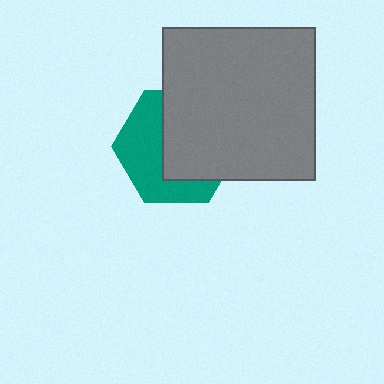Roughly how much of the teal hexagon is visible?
About half of it is visible (roughly 45%).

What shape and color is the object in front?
The object in front is a gray square.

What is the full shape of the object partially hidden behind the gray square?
The partially hidden object is a teal hexagon.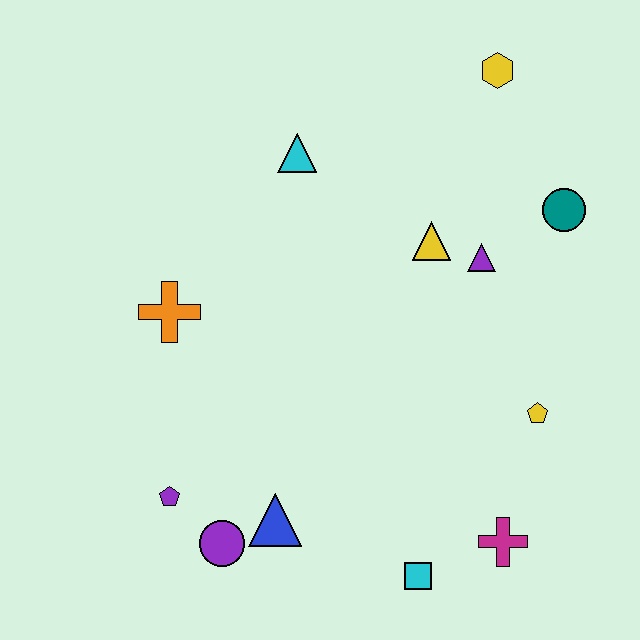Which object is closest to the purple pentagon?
The purple circle is closest to the purple pentagon.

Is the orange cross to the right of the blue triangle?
No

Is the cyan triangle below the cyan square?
No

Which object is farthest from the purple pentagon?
The yellow hexagon is farthest from the purple pentagon.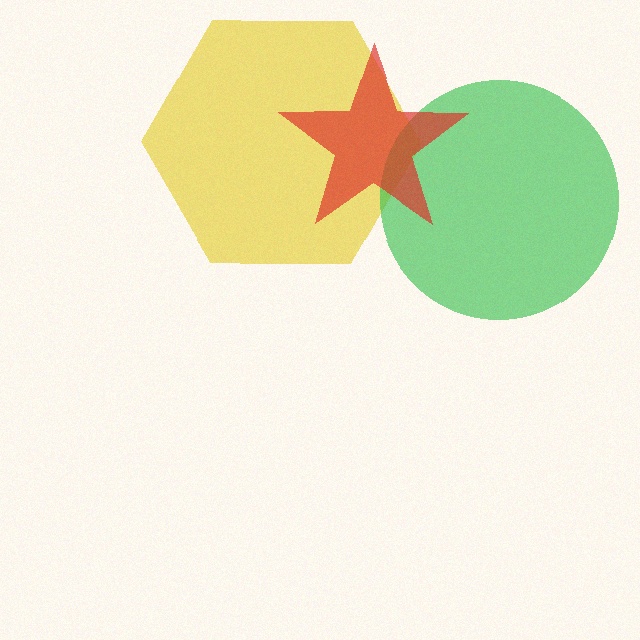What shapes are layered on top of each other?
The layered shapes are: a yellow hexagon, a green circle, a red star.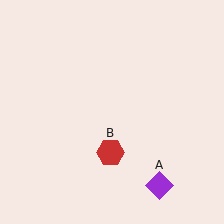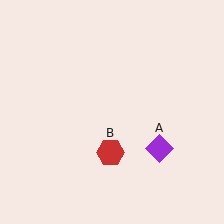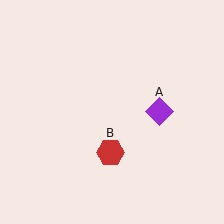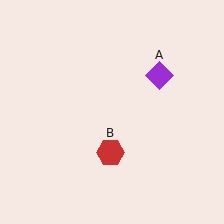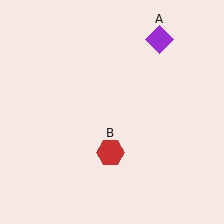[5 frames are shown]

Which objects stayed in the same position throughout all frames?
Red hexagon (object B) remained stationary.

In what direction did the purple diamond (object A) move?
The purple diamond (object A) moved up.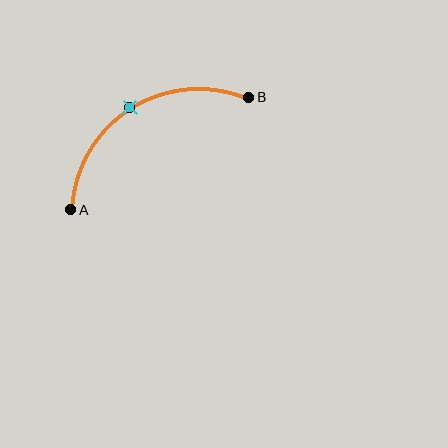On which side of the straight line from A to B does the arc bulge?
The arc bulges above the straight line connecting A and B.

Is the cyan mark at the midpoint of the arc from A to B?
Yes. The cyan mark lies on the arc at equal arc-length from both A and B — it is the arc midpoint.